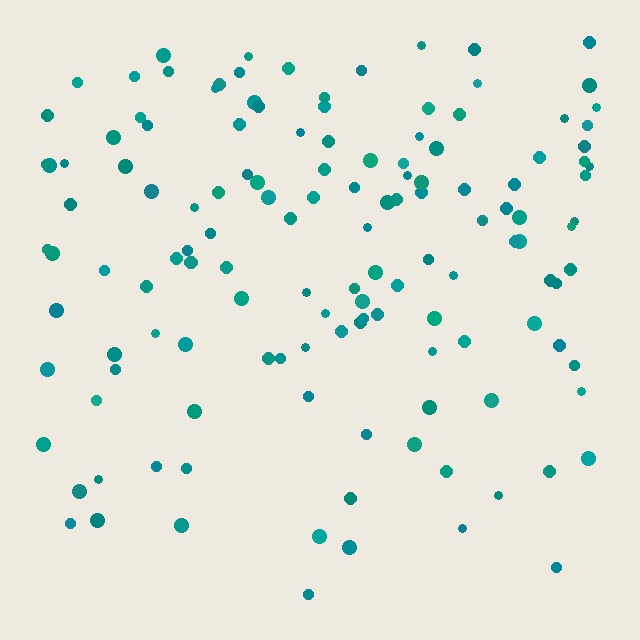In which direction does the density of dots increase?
From bottom to top, with the top side densest.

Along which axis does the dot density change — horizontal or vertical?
Vertical.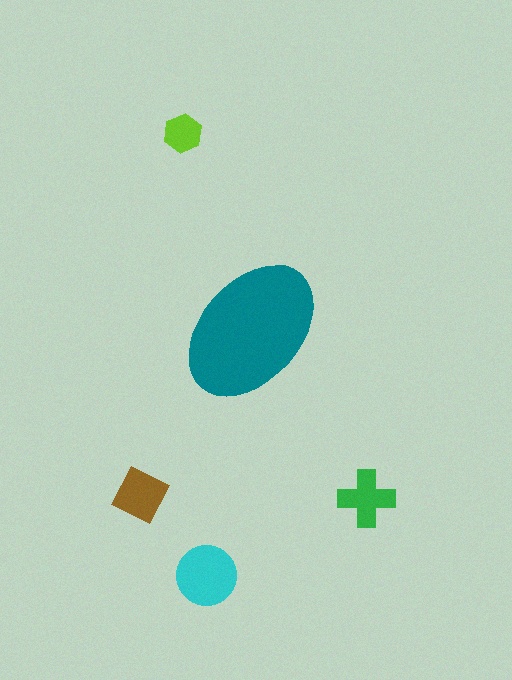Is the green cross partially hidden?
No, the green cross is fully visible.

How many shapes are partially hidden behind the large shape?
0 shapes are partially hidden.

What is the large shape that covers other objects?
A teal ellipse.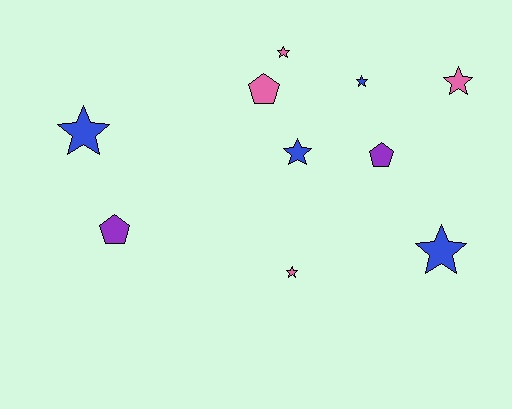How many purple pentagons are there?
There are 2 purple pentagons.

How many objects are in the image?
There are 10 objects.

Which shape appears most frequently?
Star, with 7 objects.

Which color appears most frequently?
Blue, with 4 objects.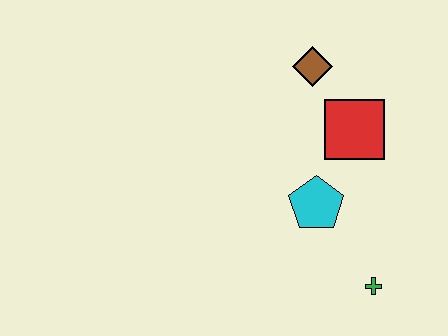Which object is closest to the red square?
The brown diamond is closest to the red square.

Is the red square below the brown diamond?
Yes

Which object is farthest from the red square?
The green cross is farthest from the red square.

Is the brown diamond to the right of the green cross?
No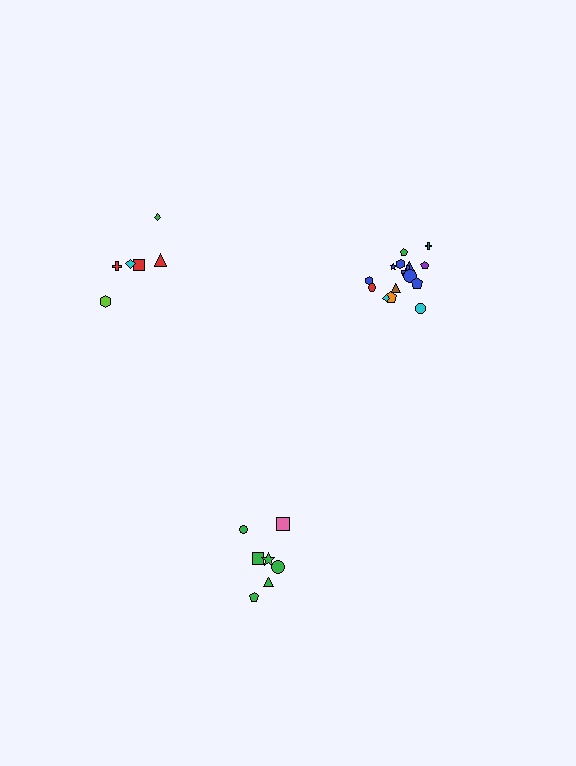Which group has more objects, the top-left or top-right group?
The top-right group.